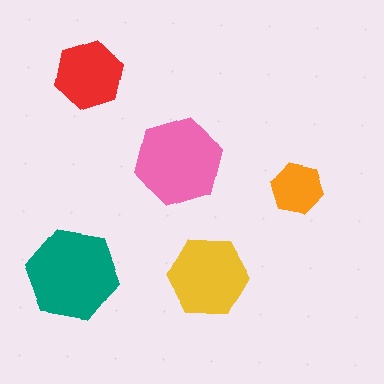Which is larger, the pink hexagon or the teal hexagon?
The teal one.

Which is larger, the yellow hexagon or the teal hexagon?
The teal one.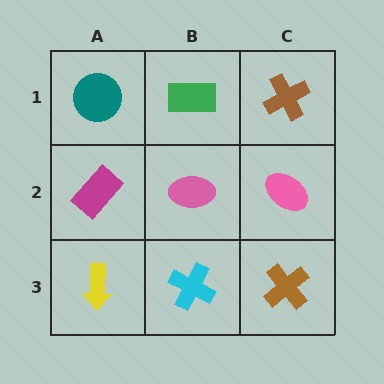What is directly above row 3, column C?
A pink ellipse.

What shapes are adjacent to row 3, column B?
A pink ellipse (row 2, column B), a yellow arrow (row 3, column A), a brown cross (row 3, column C).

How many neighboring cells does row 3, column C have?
2.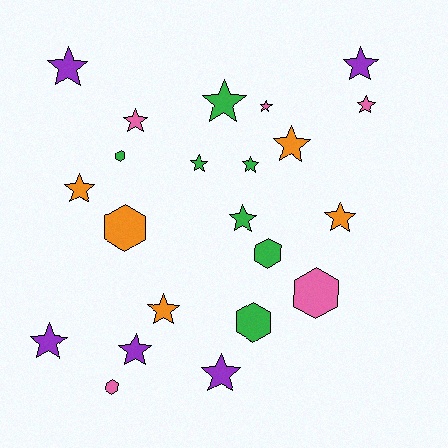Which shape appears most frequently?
Star, with 16 objects.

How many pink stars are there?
There are 3 pink stars.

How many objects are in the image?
There are 22 objects.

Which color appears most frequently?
Green, with 7 objects.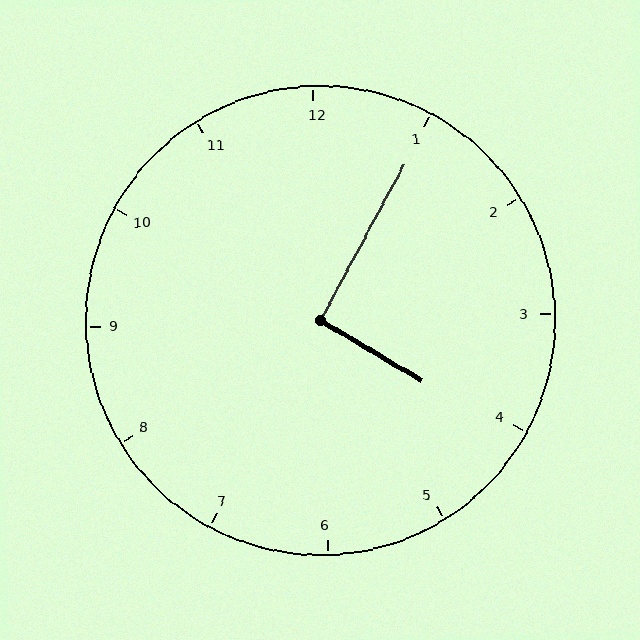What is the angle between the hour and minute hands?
Approximately 92 degrees.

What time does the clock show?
4:05.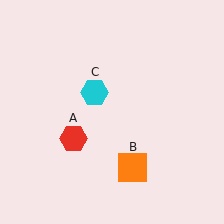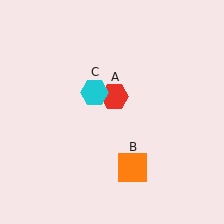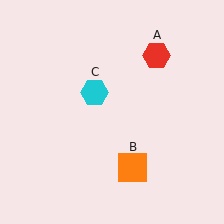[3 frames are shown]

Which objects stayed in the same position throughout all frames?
Orange square (object B) and cyan hexagon (object C) remained stationary.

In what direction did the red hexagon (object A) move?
The red hexagon (object A) moved up and to the right.